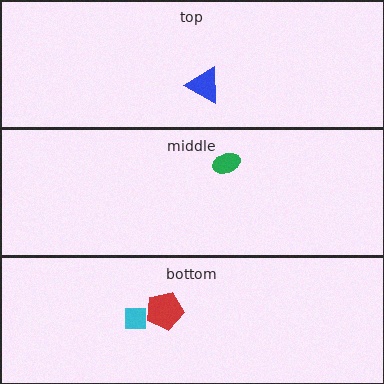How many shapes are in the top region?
1.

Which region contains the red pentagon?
The bottom region.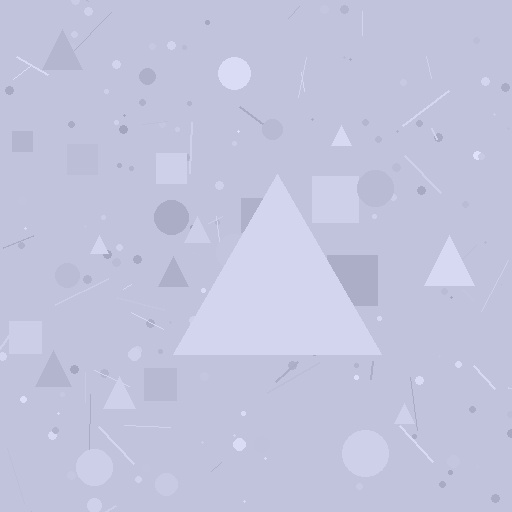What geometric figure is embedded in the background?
A triangle is embedded in the background.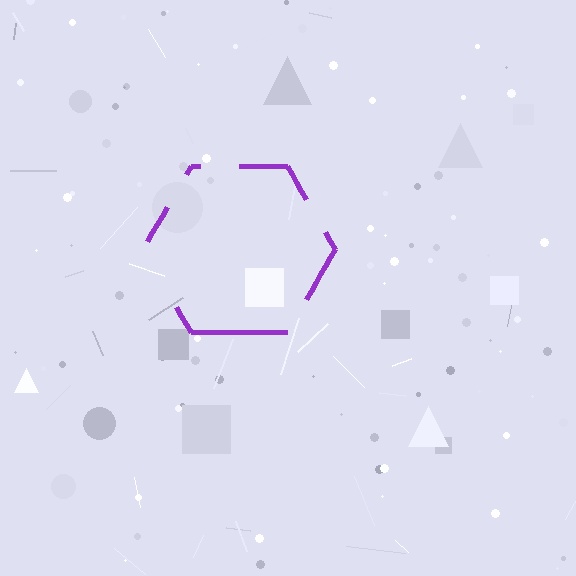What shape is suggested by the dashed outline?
The dashed outline suggests a hexagon.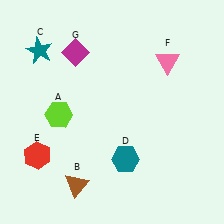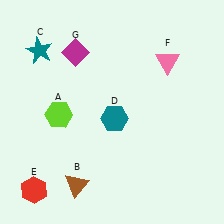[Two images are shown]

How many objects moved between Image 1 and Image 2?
2 objects moved between the two images.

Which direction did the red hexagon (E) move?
The red hexagon (E) moved down.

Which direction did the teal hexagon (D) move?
The teal hexagon (D) moved up.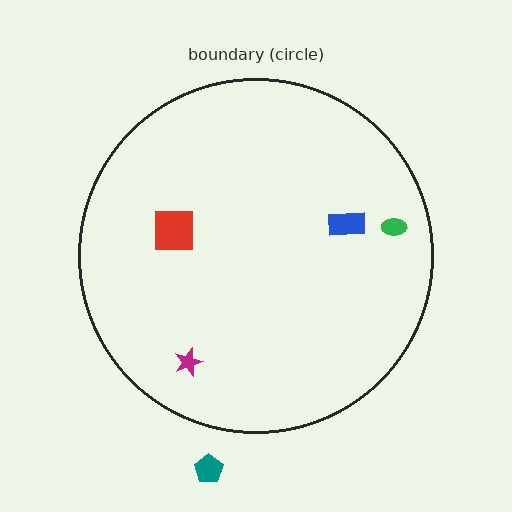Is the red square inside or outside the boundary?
Inside.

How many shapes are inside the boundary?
4 inside, 1 outside.